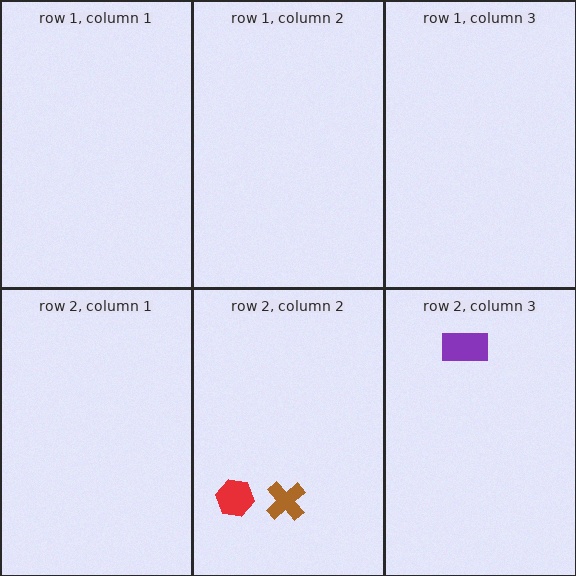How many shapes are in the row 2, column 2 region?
2.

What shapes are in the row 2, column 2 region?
The brown cross, the red hexagon.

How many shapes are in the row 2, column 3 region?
1.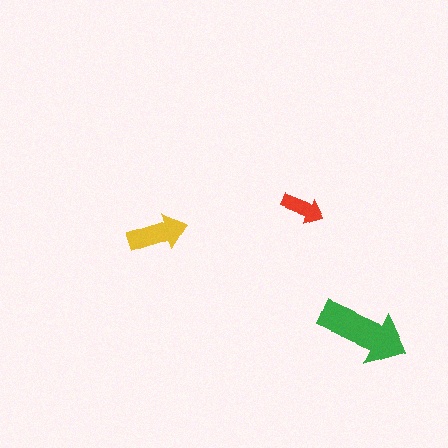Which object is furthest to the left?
The yellow arrow is leftmost.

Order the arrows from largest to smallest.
the green one, the yellow one, the red one.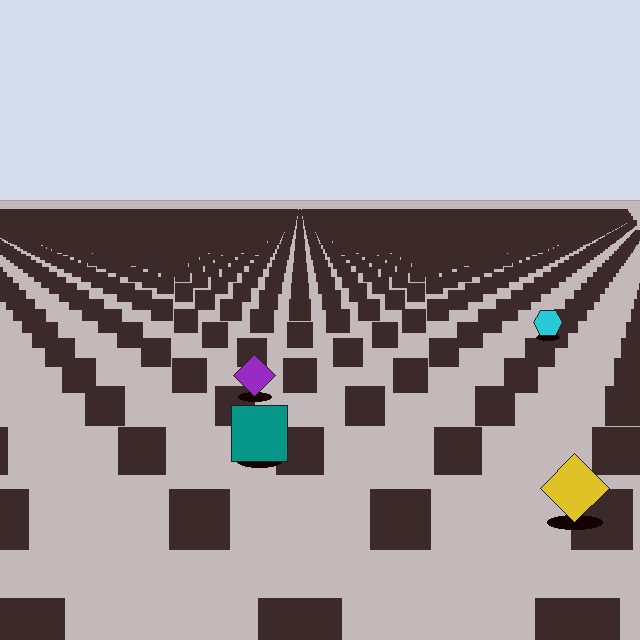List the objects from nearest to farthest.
From nearest to farthest: the yellow diamond, the teal square, the purple diamond, the cyan hexagon.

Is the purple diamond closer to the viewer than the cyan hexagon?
Yes. The purple diamond is closer — you can tell from the texture gradient: the ground texture is coarser near it.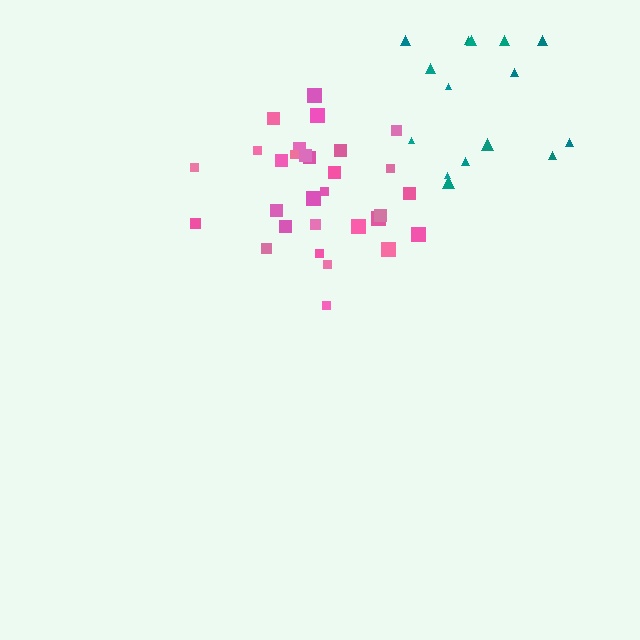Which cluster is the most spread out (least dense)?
Teal.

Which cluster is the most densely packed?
Pink.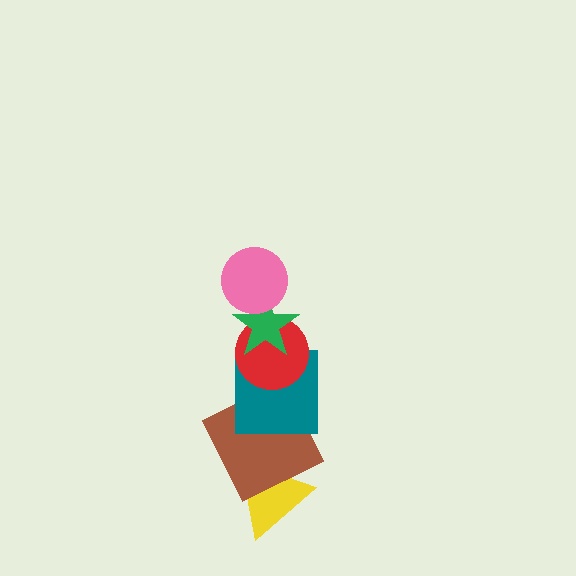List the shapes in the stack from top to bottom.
From top to bottom: the pink circle, the green star, the red circle, the teal square, the brown square, the yellow triangle.